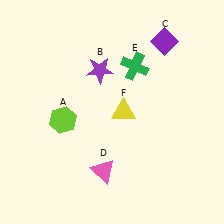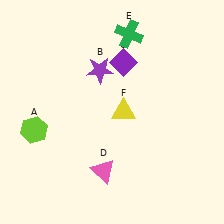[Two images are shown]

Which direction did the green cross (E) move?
The green cross (E) moved up.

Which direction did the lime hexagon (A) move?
The lime hexagon (A) moved left.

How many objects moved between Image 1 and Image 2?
3 objects moved between the two images.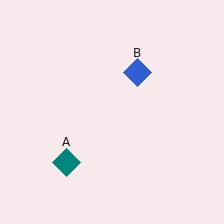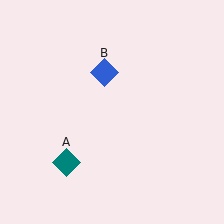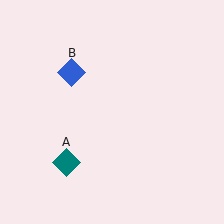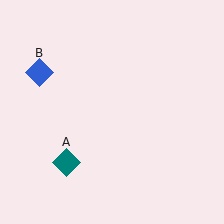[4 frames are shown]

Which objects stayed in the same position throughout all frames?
Teal diamond (object A) remained stationary.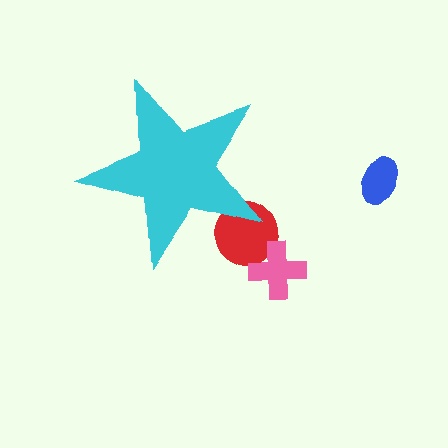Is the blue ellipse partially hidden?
No, the blue ellipse is fully visible.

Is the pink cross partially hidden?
No, the pink cross is fully visible.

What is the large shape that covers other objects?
A cyan star.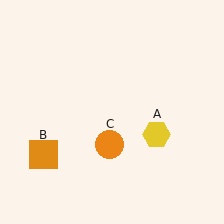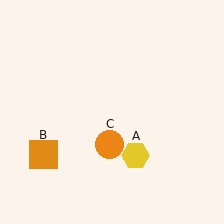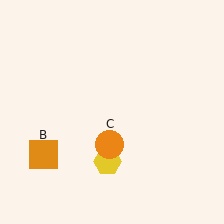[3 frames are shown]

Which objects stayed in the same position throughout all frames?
Orange square (object B) and orange circle (object C) remained stationary.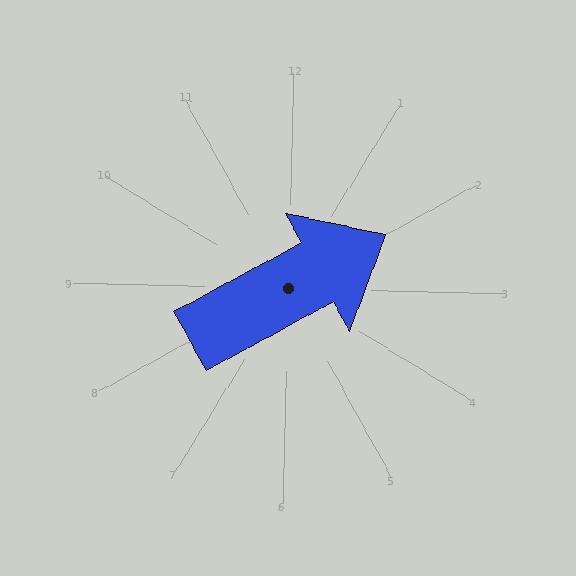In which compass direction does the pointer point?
Northeast.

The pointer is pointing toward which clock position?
Roughly 2 o'clock.